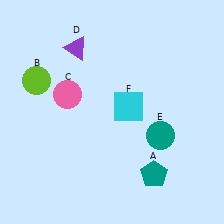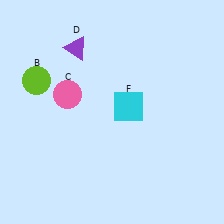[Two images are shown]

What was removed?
The teal circle (E), the teal pentagon (A) were removed in Image 2.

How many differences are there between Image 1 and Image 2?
There are 2 differences between the two images.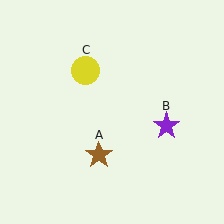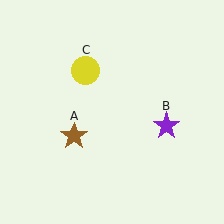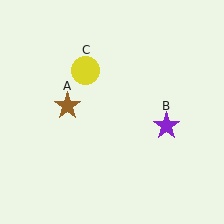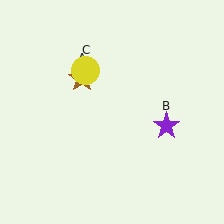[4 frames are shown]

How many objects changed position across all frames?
1 object changed position: brown star (object A).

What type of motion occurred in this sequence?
The brown star (object A) rotated clockwise around the center of the scene.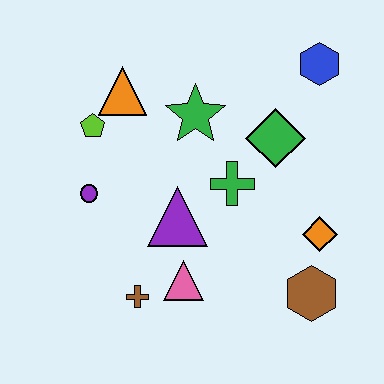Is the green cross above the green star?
No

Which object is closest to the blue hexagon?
The green diamond is closest to the blue hexagon.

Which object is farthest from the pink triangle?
The blue hexagon is farthest from the pink triangle.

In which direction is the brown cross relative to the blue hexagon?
The brown cross is below the blue hexagon.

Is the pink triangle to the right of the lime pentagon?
Yes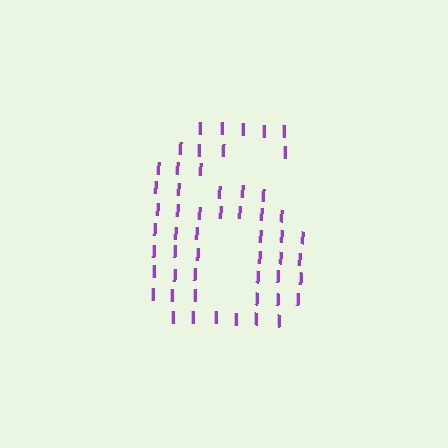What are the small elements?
The small elements are letter I's.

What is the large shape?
The large shape is the digit 6.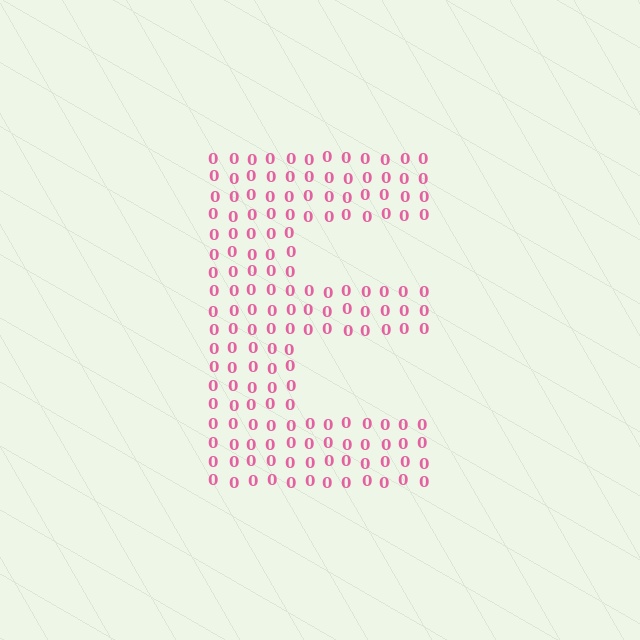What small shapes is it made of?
It is made of small digit 0's.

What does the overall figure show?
The overall figure shows the letter E.